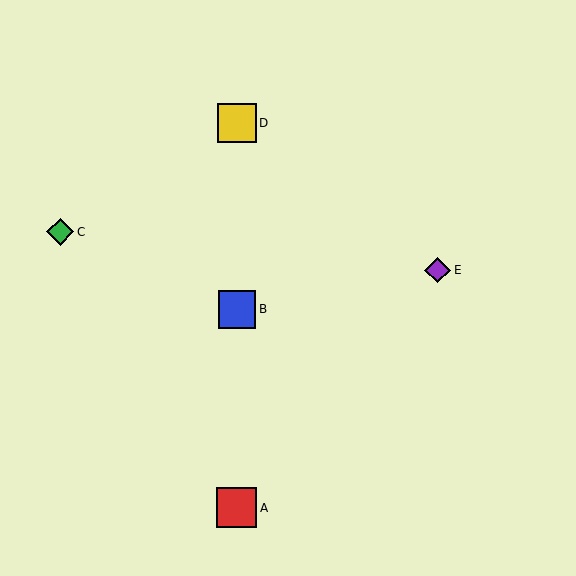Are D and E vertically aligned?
No, D is at x≈237 and E is at x≈438.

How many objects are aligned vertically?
3 objects (A, B, D) are aligned vertically.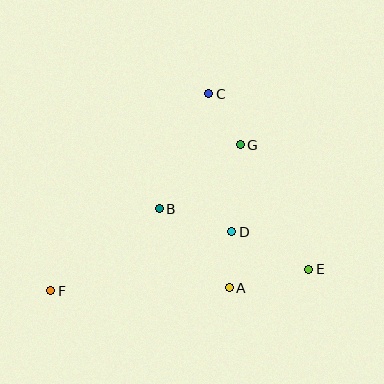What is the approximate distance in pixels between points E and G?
The distance between E and G is approximately 142 pixels.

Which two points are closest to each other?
Points A and D are closest to each other.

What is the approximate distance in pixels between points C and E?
The distance between C and E is approximately 202 pixels.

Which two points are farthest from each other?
Points E and F are farthest from each other.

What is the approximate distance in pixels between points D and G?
The distance between D and G is approximately 87 pixels.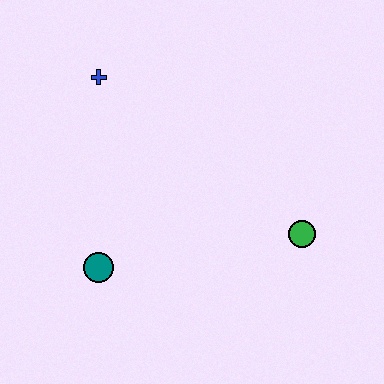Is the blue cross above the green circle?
Yes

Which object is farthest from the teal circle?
The green circle is farthest from the teal circle.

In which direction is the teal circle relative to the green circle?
The teal circle is to the left of the green circle.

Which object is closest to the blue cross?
The teal circle is closest to the blue cross.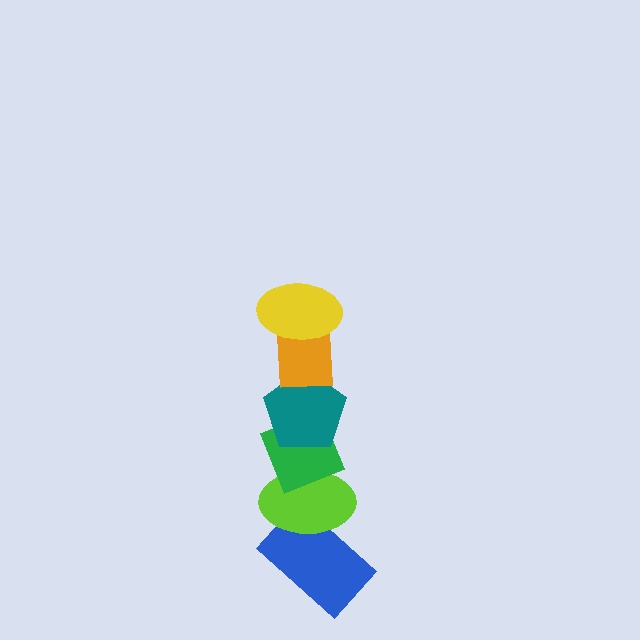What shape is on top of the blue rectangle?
The lime ellipse is on top of the blue rectangle.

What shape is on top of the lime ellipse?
The green diamond is on top of the lime ellipse.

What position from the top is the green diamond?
The green diamond is 4th from the top.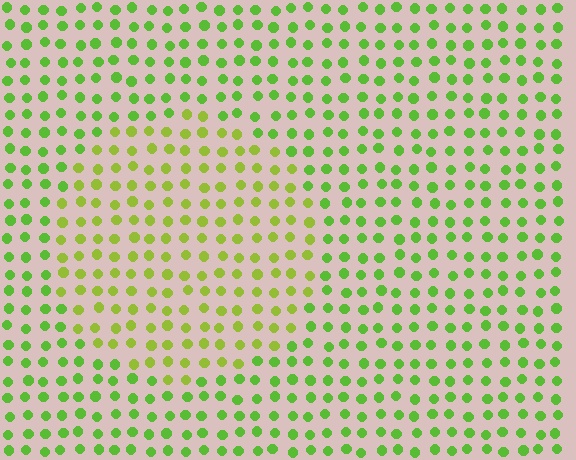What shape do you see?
I see a circle.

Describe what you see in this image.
The image is filled with small lime elements in a uniform arrangement. A circle-shaped region is visible where the elements are tinted to a slightly different hue, forming a subtle color boundary.